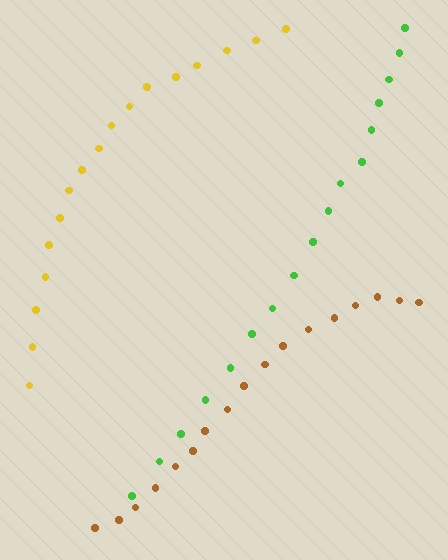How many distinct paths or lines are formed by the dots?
There are 3 distinct paths.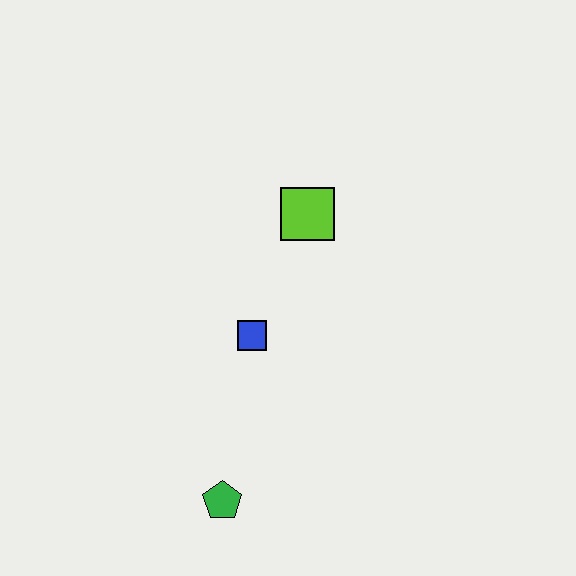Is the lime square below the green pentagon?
No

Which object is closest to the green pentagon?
The blue square is closest to the green pentagon.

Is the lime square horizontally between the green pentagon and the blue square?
No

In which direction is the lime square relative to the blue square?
The lime square is above the blue square.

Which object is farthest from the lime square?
The green pentagon is farthest from the lime square.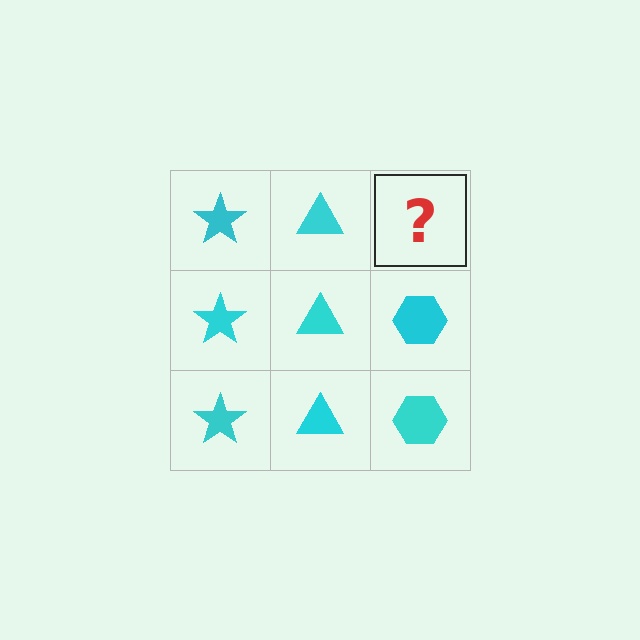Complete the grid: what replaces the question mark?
The question mark should be replaced with a cyan hexagon.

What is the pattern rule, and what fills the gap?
The rule is that each column has a consistent shape. The gap should be filled with a cyan hexagon.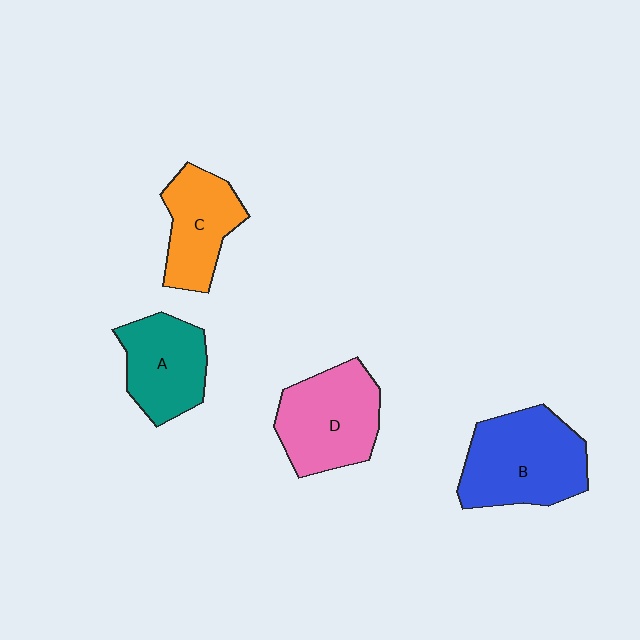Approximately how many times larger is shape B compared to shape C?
Approximately 1.5 times.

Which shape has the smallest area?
Shape C (orange).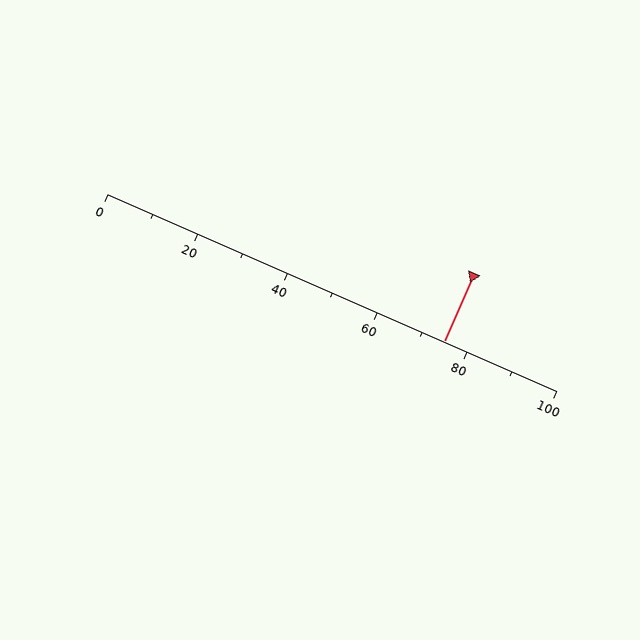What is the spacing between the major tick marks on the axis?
The major ticks are spaced 20 apart.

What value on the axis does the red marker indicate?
The marker indicates approximately 75.